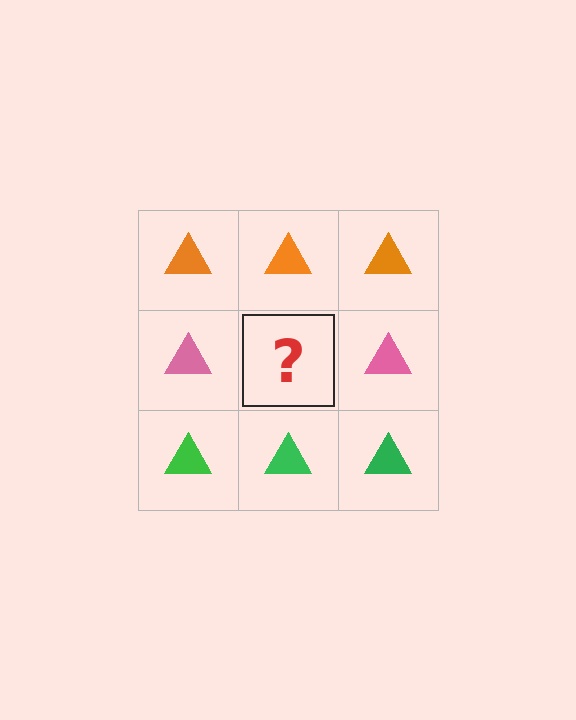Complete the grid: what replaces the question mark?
The question mark should be replaced with a pink triangle.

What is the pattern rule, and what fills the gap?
The rule is that each row has a consistent color. The gap should be filled with a pink triangle.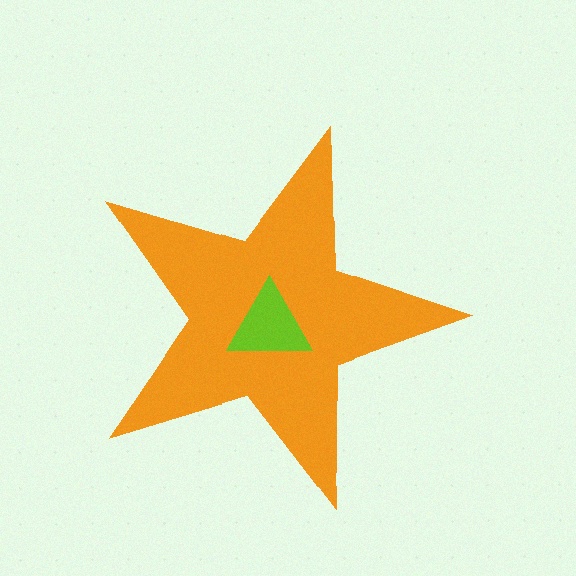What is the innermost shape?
The lime triangle.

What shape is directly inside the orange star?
The lime triangle.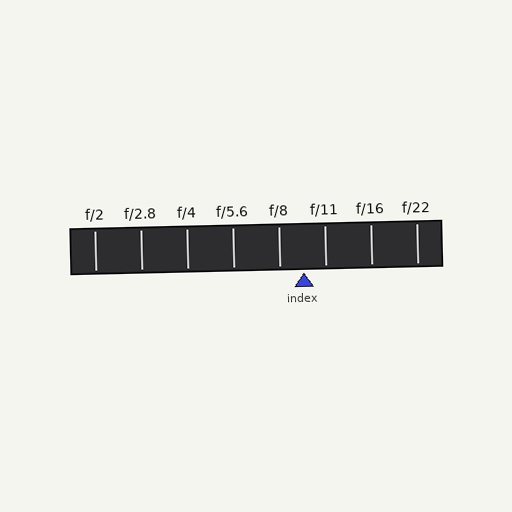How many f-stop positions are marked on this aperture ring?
There are 8 f-stop positions marked.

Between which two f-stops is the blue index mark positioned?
The index mark is between f/8 and f/11.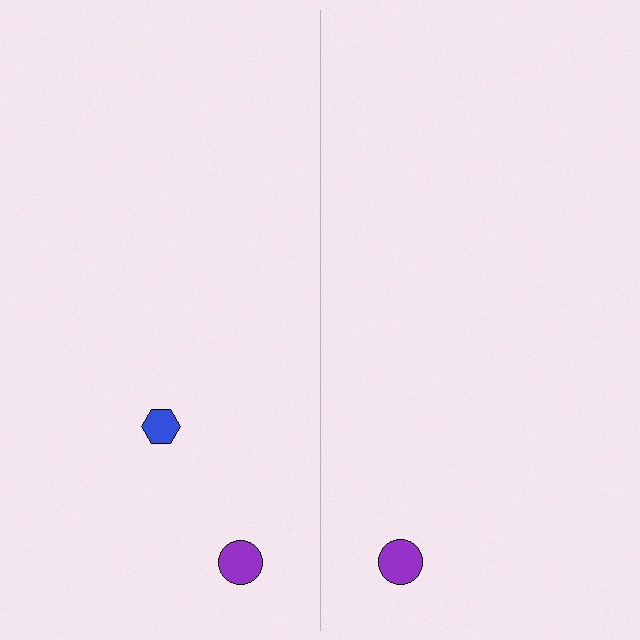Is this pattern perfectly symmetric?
No, the pattern is not perfectly symmetric. A blue hexagon is missing from the right side.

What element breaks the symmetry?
A blue hexagon is missing from the right side.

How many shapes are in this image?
There are 3 shapes in this image.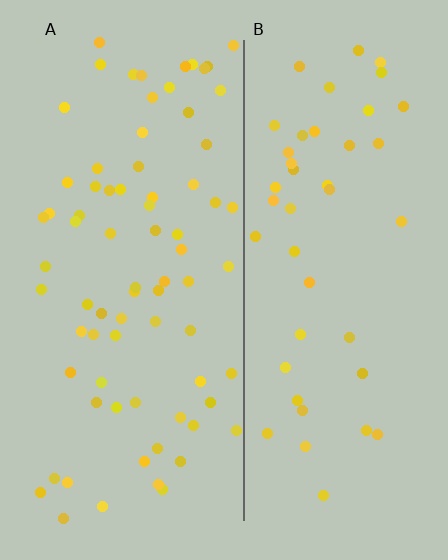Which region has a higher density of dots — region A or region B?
A (the left).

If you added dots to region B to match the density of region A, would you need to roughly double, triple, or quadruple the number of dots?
Approximately double.